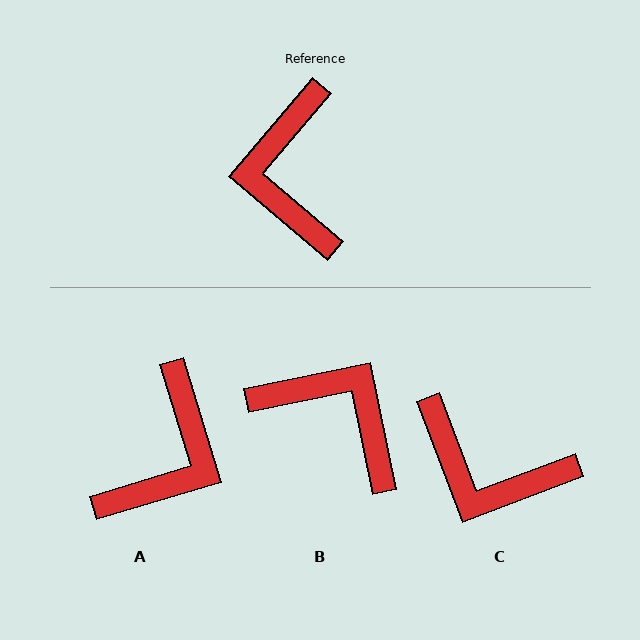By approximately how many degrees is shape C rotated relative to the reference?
Approximately 61 degrees counter-clockwise.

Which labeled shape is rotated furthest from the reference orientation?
A, about 147 degrees away.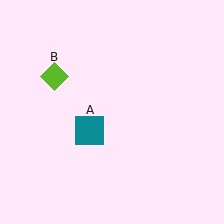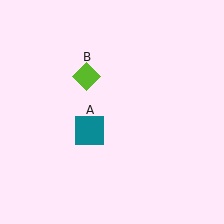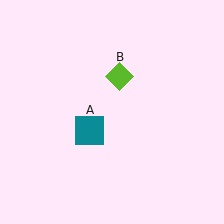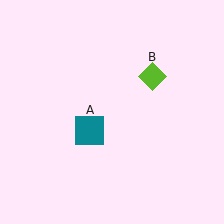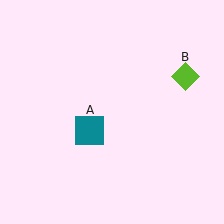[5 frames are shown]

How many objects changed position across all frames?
1 object changed position: lime diamond (object B).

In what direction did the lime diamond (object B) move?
The lime diamond (object B) moved right.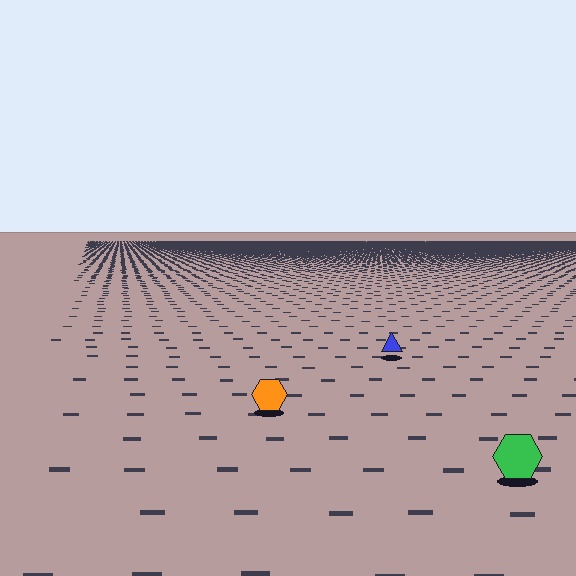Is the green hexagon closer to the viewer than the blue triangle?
Yes. The green hexagon is closer — you can tell from the texture gradient: the ground texture is coarser near it.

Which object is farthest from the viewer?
The blue triangle is farthest from the viewer. It appears smaller and the ground texture around it is denser.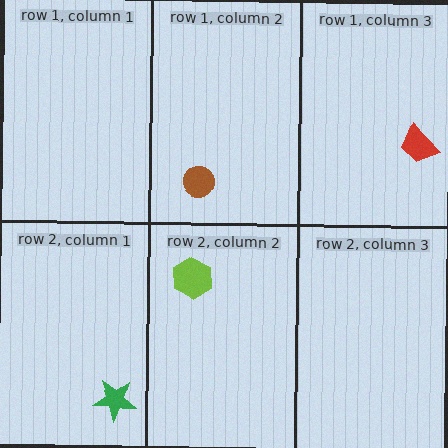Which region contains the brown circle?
The row 1, column 2 region.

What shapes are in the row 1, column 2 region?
The brown circle.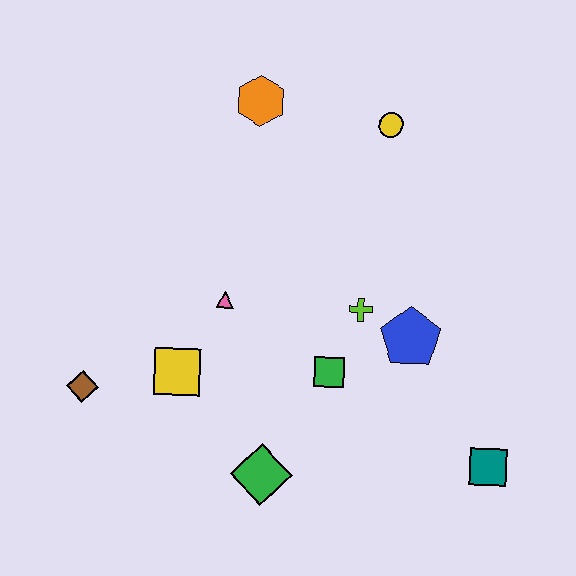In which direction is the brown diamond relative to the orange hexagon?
The brown diamond is below the orange hexagon.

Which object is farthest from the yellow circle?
The brown diamond is farthest from the yellow circle.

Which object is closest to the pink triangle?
The yellow square is closest to the pink triangle.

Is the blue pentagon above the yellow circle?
No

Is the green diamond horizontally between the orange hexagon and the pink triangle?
No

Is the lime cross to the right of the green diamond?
Yes